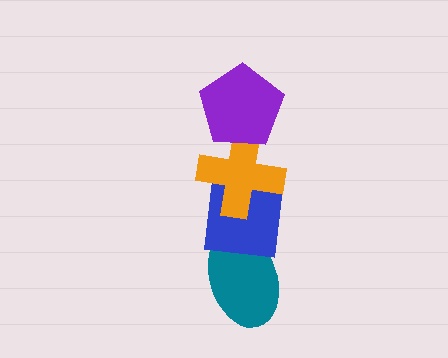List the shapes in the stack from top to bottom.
From top to bottom: the purple pentagon, the orange cross, the blue square, the teal ellipse.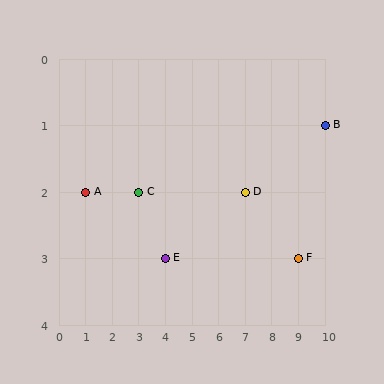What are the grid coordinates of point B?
Point B is at grid coordinates (10, 1).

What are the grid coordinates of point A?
Point A is at grid coordinates (1, 2).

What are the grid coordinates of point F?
Point F is at grid coordinates (9, 3).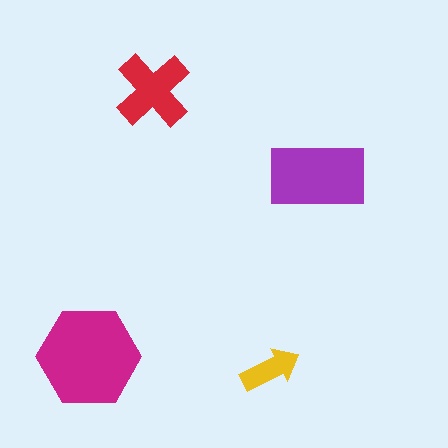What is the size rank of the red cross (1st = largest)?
3rd.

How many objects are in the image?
There are 4 objects in the image.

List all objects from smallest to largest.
The yellow arrow, the red cross, the purple rectangle, the magenta hexagon.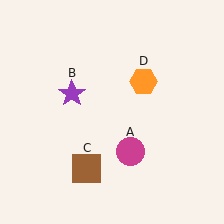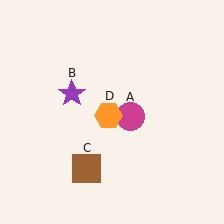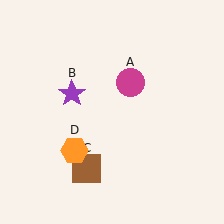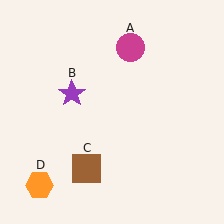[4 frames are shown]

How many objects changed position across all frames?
2 objects changed position: magenta circle (object A), orange hexagon (object D).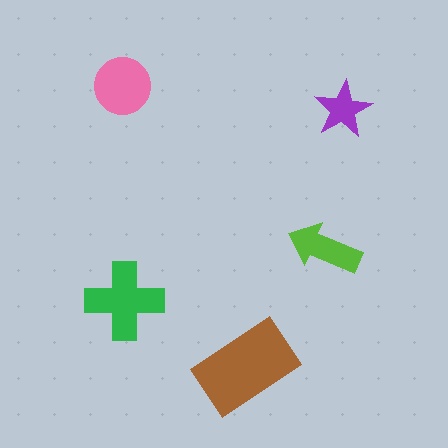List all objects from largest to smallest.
The brown rectangle, the green cross, the pink circle, the lime arrow, the purple star.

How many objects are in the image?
There are 5 objects in the image.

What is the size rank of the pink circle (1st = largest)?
3rd.